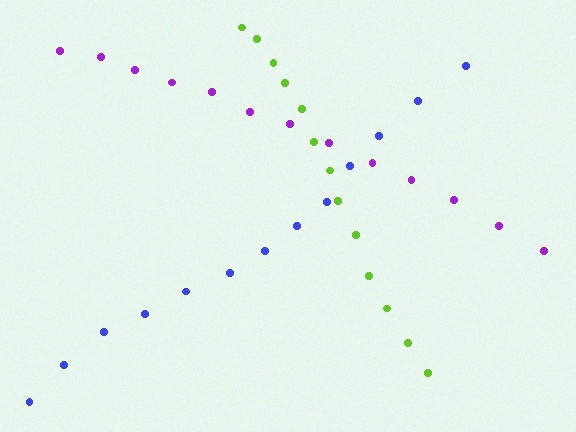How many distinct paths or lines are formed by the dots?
There are 3 distinct paths.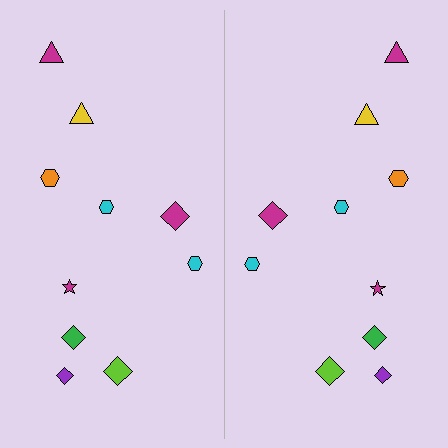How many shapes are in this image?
There are 20 shapes in this image.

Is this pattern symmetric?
Yes, this pattern has bilateral (reflection) symmetry.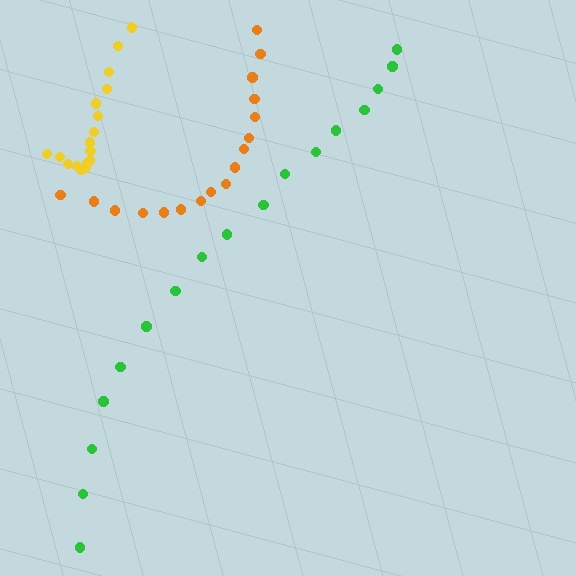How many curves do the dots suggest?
There are 3 distinct paths.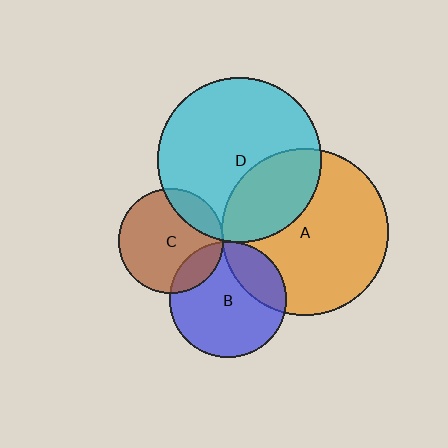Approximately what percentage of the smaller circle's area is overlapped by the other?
Approximately 20%.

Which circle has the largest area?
Circle A (orange).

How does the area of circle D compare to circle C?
Approximately 2.4 times.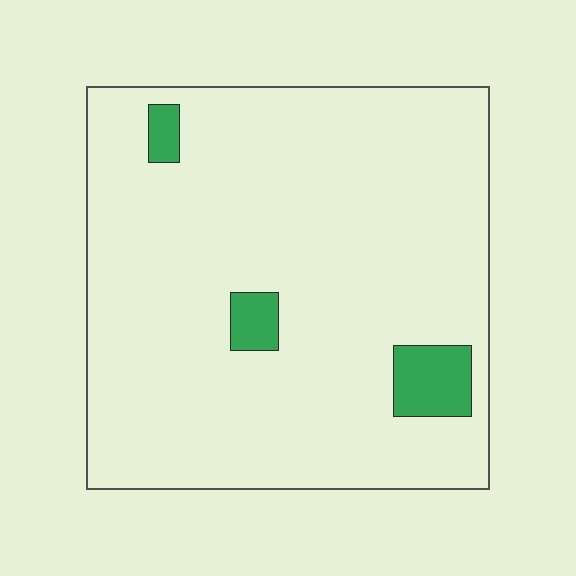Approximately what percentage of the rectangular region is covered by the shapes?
Approximately 5%.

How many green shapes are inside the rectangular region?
3.